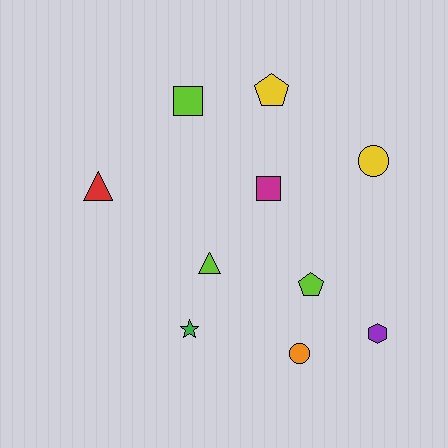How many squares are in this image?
There are 2 squares.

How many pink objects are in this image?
There are no pink objects.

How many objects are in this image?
There are 10 objects.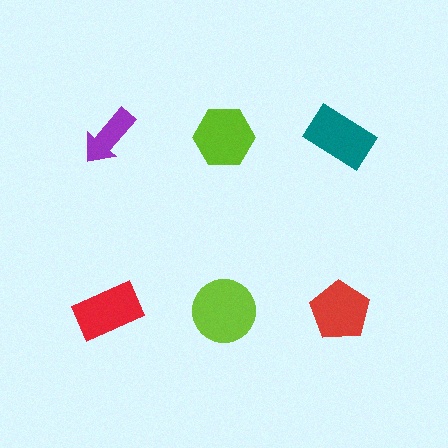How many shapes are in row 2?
3 shapes.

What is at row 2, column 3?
A red pentagon.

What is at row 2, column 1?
A red rectangle.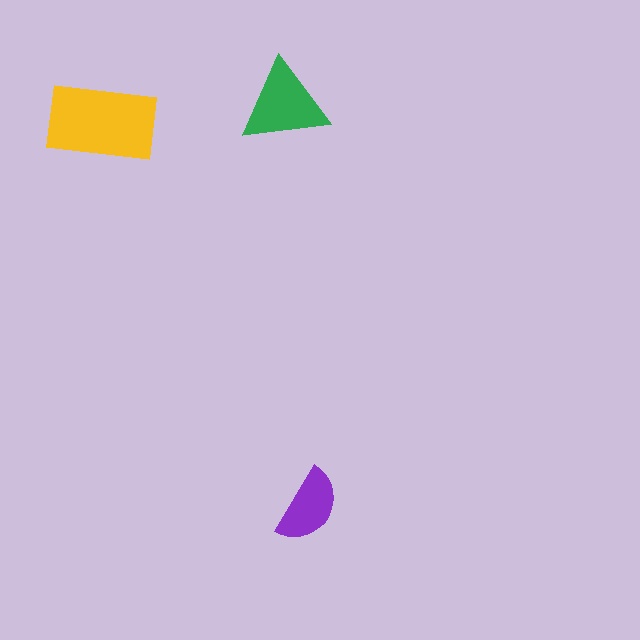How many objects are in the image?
There are 3 objects in the image.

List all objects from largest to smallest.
The yellow rectangle, the green triangle, the purple semicircle.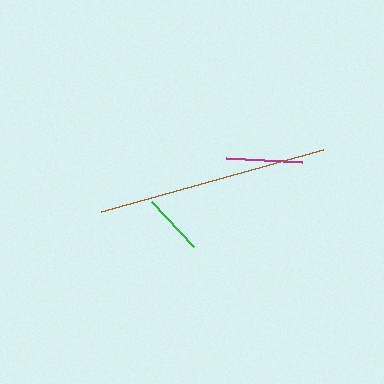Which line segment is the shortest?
The green line is the shortest at approximately 62 pixels.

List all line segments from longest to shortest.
From longest to shortest: brown, magenta, green.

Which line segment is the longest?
The brown line is the longest at approximately 231 pixels.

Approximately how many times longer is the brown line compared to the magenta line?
The brown line is approximately 3.0 times the length of the magenta line.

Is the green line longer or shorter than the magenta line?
The magenta line is longer than the green line.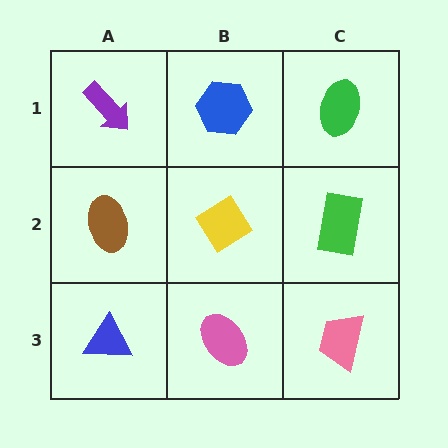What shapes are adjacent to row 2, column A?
A purple arrow (row 1, column A), a blue triangle (row 3, column A), a yellow diamond (row 2, column B).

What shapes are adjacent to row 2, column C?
A green ellipse (row 1, column C), a pink trapezoid (row 3, column C), a yellow diamond (row 2, column B).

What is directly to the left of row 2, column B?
A brown ellipse.